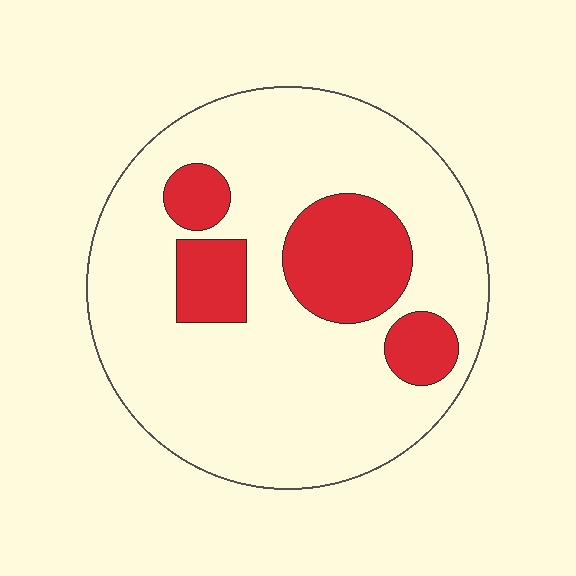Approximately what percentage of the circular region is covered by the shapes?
Approximately 20%.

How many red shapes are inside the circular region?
4.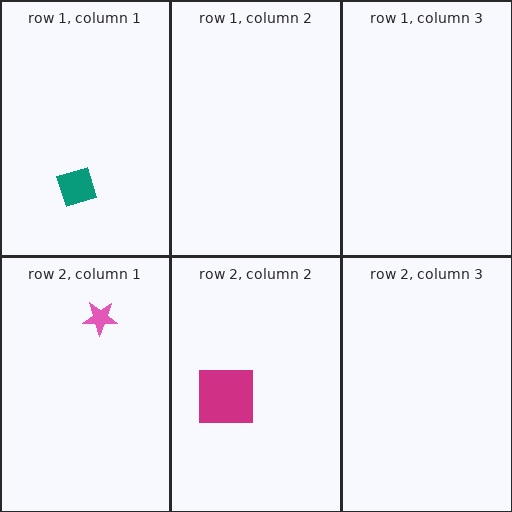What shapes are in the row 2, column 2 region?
The magenta square.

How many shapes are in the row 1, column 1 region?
1.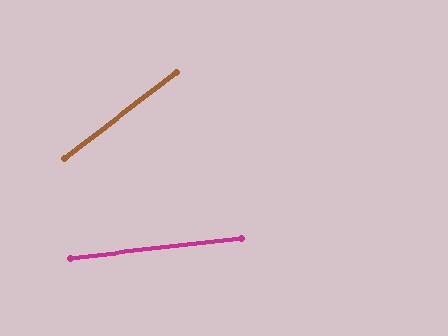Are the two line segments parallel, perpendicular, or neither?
Neither parallel nor perpendicular — they differ by about 31°.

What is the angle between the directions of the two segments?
Approximately 31 degrees.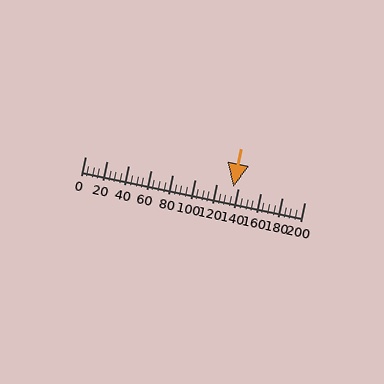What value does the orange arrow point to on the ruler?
The orange arrow points to approximately 135.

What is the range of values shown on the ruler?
The ruler shows values from 0 to 200.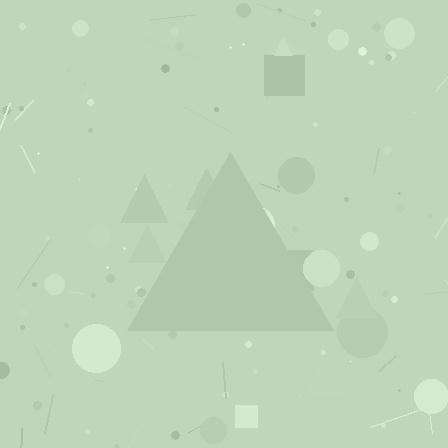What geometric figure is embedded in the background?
A triangle is embedded in the background.